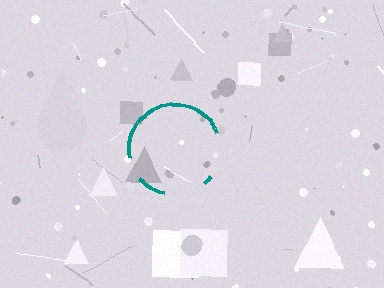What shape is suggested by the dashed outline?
The dashed outline suggests a circle.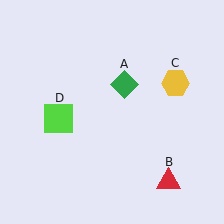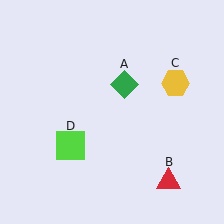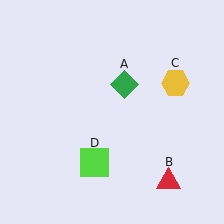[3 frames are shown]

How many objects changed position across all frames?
1 object changed position: lime square (object D).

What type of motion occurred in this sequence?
The lime square (object D) rotated counterclockwise around the center of the scene.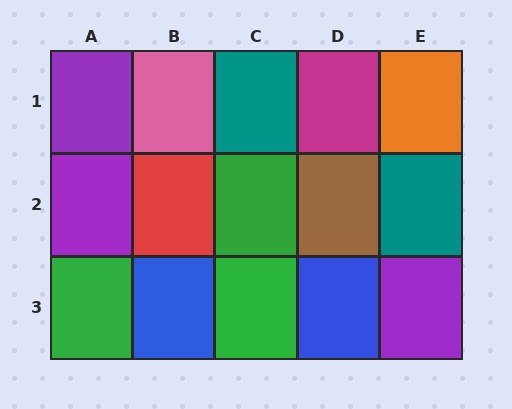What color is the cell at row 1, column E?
Orange.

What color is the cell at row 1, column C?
Teal.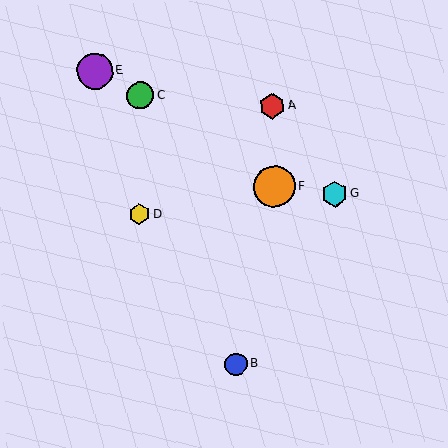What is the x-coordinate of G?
Object G is at x≈335.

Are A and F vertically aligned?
Yes, both are at x≈272.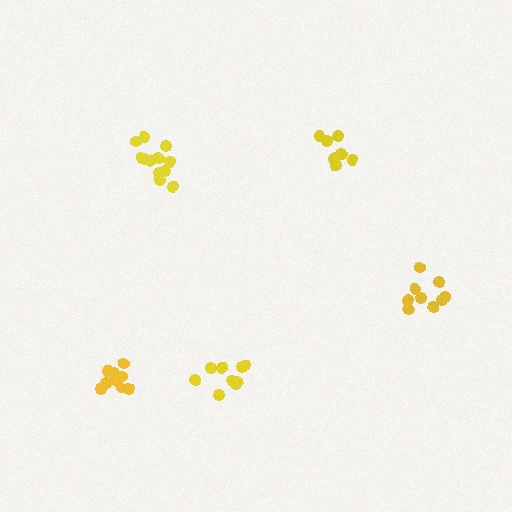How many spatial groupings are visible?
There are 5 spatial groupings.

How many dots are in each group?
Group 1: 10 dots, Group 2: 12 dots, Group 3: 9 dots, Group 4: 9 dots, Group 5: 8 dots (48 total).